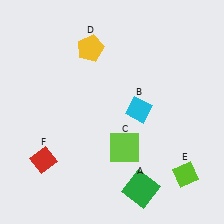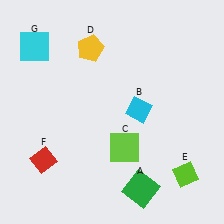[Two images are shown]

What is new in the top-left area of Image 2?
A cyan square (G) was added in the top-left area of Image 2.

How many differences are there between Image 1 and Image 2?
There is 1 difference between the two images.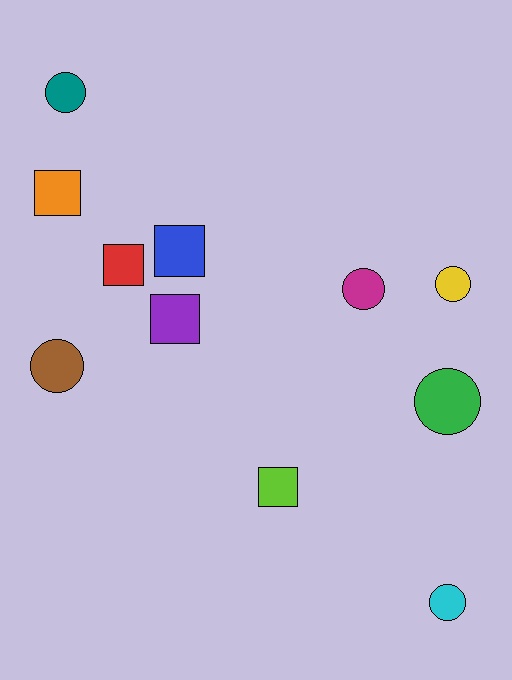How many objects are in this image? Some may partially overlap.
There are 11 objects.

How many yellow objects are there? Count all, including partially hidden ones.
There is 1 yellow object.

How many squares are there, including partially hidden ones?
There are 5 squares.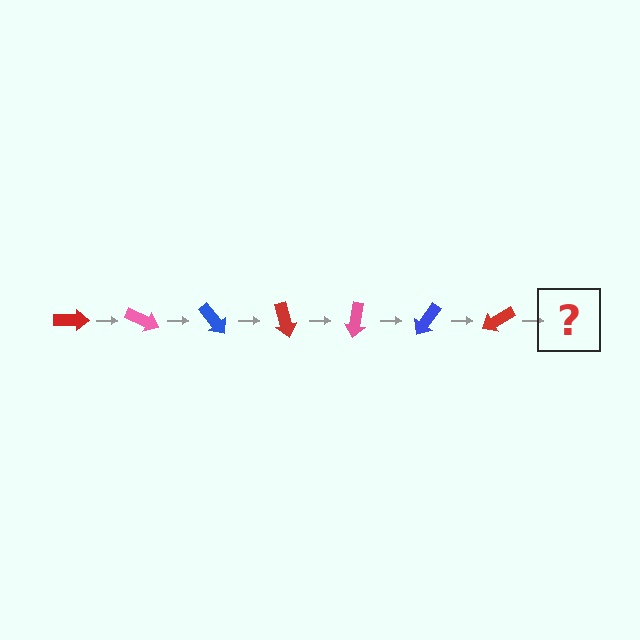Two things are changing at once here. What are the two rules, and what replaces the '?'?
The two rules are that it rotates 25 degrees each step and the color cycles through red, pink, and blue. The '?' should be a pink arrow, rotated 175 degrees from the start.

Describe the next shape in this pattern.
It should be a pink arrow, rotated 175 degrees from the start.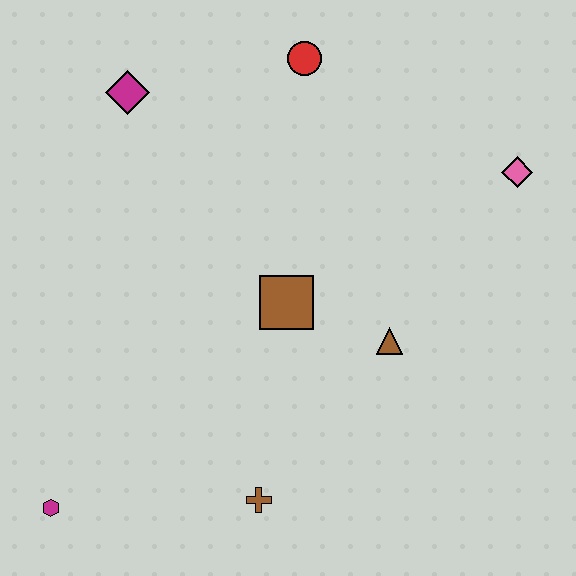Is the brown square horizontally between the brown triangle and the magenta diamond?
Yes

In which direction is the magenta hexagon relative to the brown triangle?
The magenta hexagon is to the left of the brown triangle.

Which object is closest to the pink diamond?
The brown triangle is closest to the pink diamond.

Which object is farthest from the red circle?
The magenta hexagon is farthest from the red circle.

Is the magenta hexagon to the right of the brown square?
No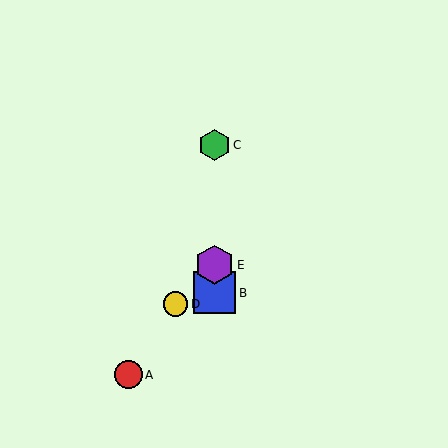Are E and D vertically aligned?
No, E is at x≈214 and D is at x≈176.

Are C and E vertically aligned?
Yes, both are at x≈214.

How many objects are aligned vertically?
3 objects (B, C, E) are aligned vertically.